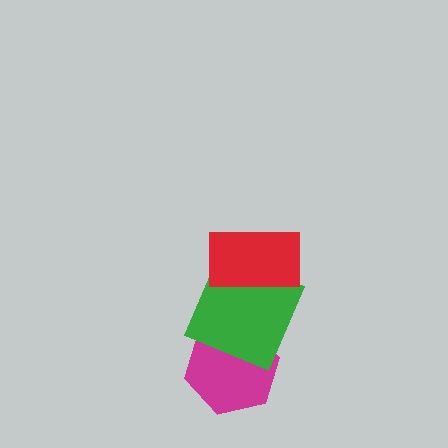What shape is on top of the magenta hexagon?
The green square is on top of the magenta hexagon.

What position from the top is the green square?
The green square is 2nd from the top.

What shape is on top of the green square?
The red rectangle is on top of the green square.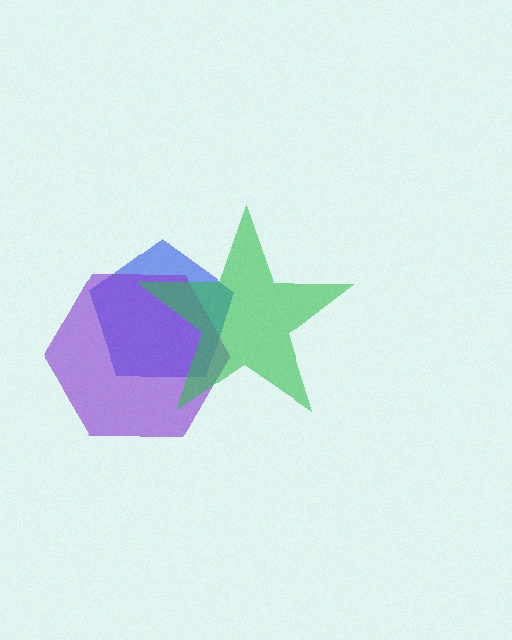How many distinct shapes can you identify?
There are 3 distinct shapes: a blue pentagon, a purple hexagon, a green star.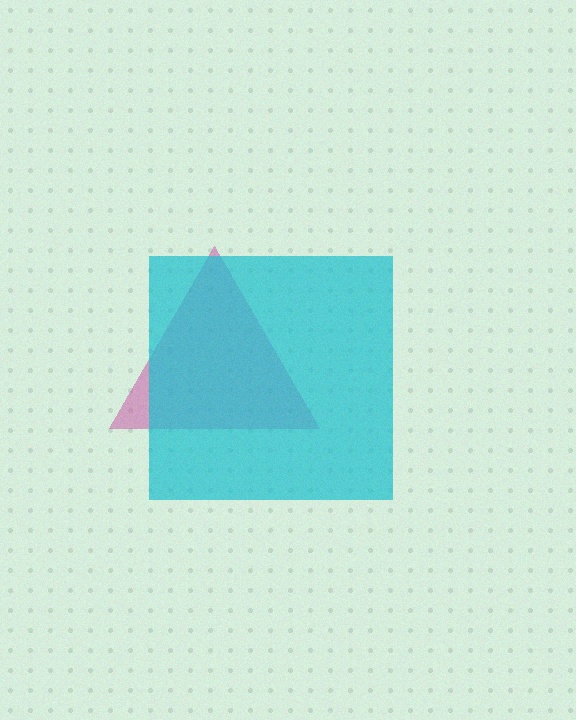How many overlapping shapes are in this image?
There are 2 overlapping shapes in the image.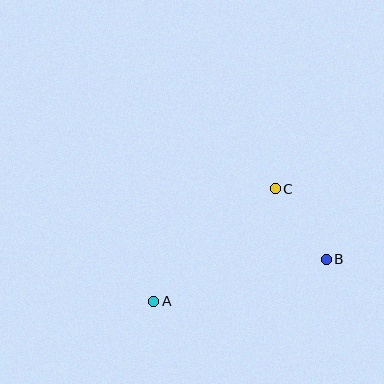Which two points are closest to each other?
Points B and C are closest to each other.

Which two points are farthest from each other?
Points A and B are farthest from each other.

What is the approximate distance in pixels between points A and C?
The distance between A and C is approximately 166 pixels.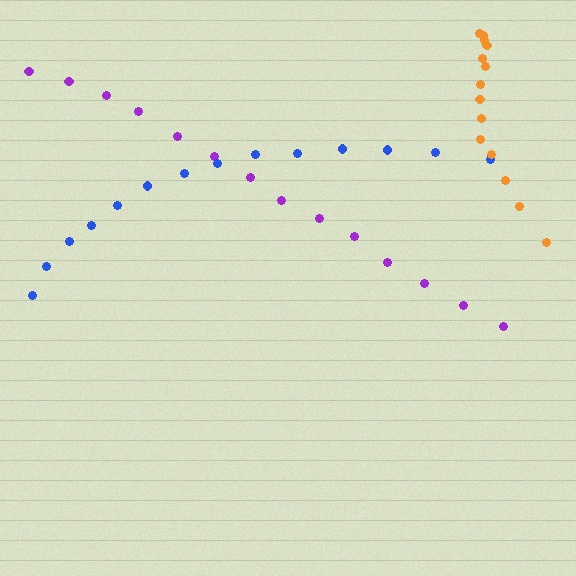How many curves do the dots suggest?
There are 3 distinct paths.